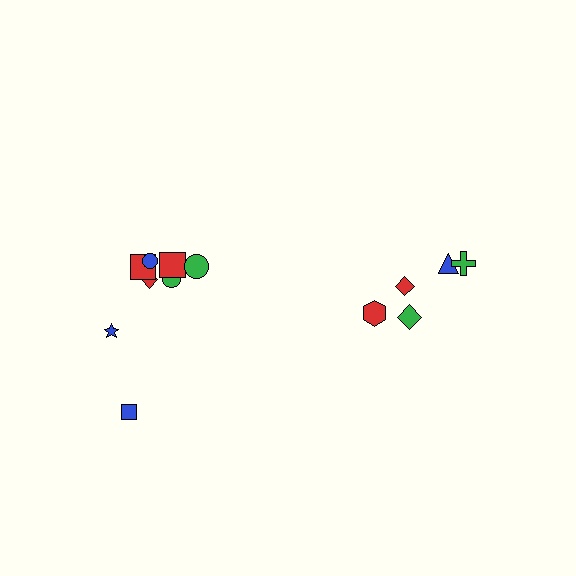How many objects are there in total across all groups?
There are 13 objects.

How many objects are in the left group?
There are 8 objects.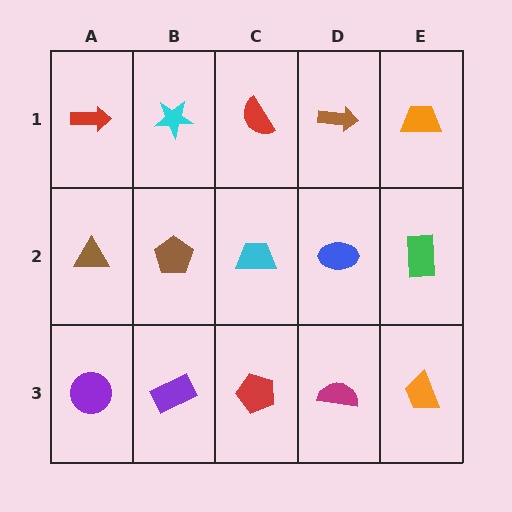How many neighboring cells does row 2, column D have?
4.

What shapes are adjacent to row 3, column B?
A brown pentagon (row 2, column B), a purple circle (row 3, column A), a red pentagon (row 3, column C).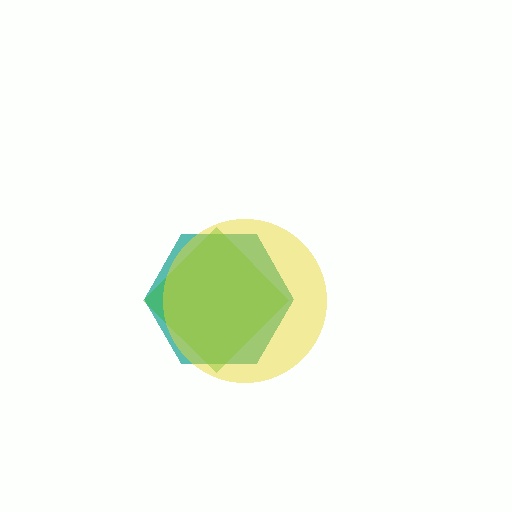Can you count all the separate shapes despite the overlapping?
Yes, there are 3 separate shapes.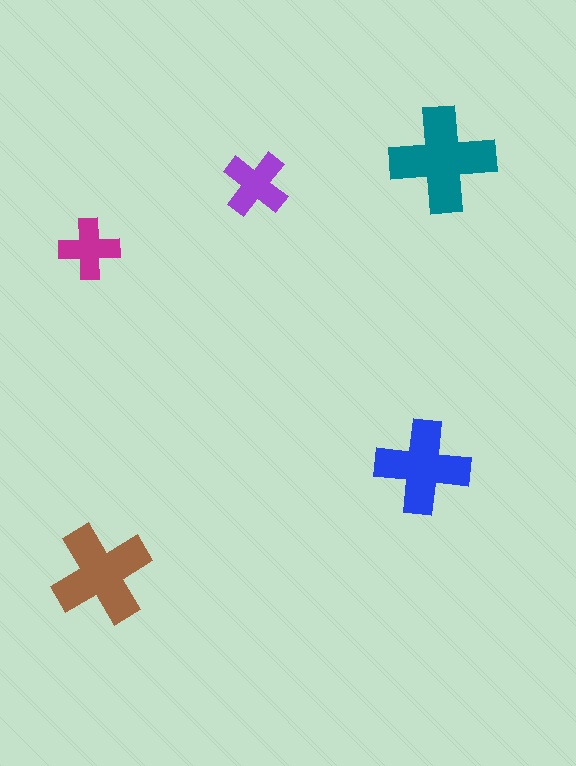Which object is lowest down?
The brown cross is bottommost.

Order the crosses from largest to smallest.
the teal one, the brown one, the blue one, the purple one, the magenta one.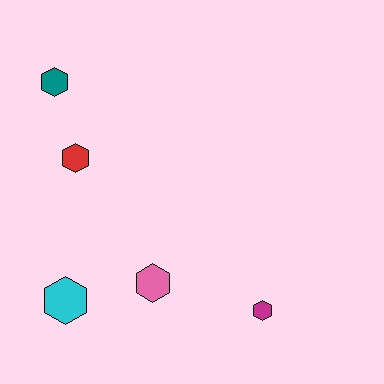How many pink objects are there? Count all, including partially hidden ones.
There is 1 pink object.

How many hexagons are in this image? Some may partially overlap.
There are 5 hexagons.